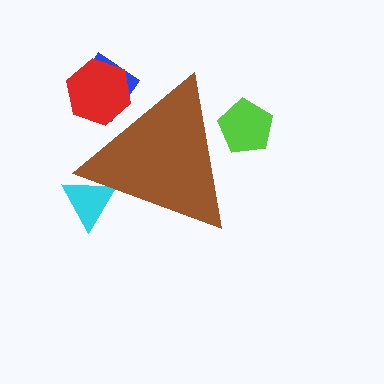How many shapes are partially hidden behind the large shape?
4 shapes are partially hidden.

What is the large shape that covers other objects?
A brown triangle.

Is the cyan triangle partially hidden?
Yes, the cyan triangle is partially hidden behind the brown triangle.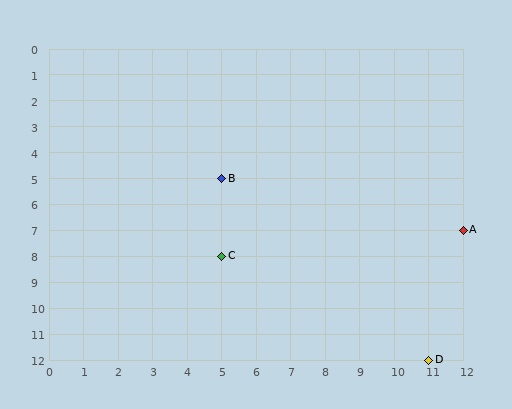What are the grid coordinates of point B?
Point B is at grid coordinates (5, 5).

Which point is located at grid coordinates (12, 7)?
Point A is at (12, 7).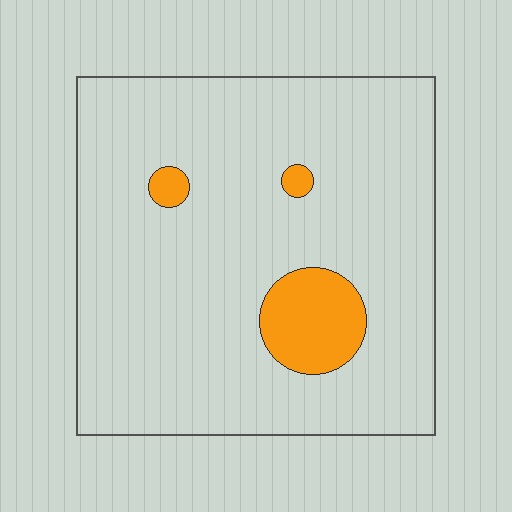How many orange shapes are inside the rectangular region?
3.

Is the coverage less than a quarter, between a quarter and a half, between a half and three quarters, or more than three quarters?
Less than a quarter.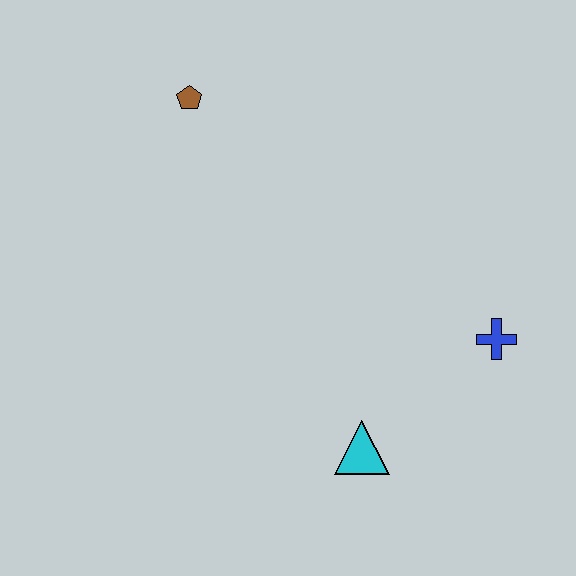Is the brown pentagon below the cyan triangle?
No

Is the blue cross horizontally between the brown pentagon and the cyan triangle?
No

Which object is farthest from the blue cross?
The brown pentagon is farthest from the blue cross.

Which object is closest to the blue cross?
The cyan triangle is closest to the blue cross.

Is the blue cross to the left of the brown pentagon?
No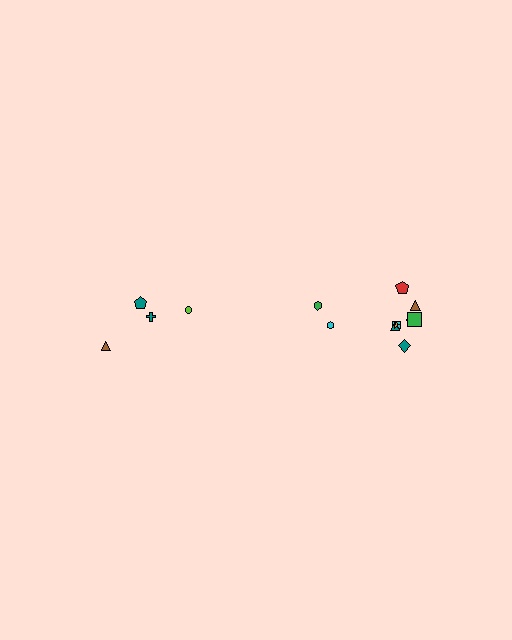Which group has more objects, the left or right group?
The right group.